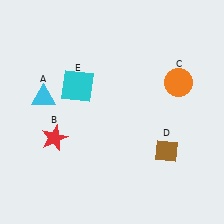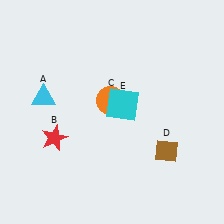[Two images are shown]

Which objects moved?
The objects that moved are: the orange circle (C), the cyan square (E).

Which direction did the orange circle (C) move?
The orange circle (C) moved left.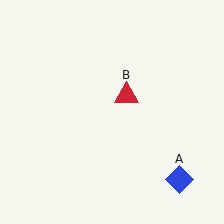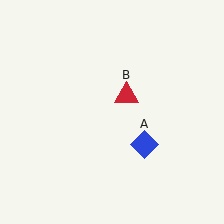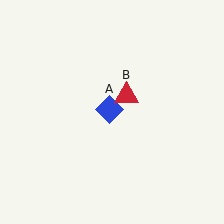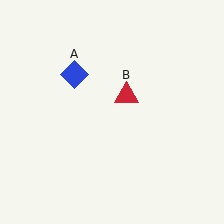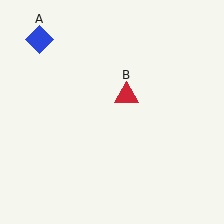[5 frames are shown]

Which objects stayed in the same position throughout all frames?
Red triangle (object B) remained stationary.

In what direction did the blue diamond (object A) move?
The blue diamond (object A) moved up and to the left.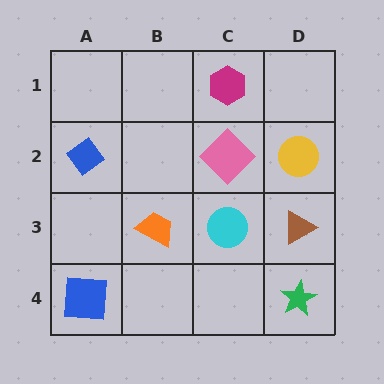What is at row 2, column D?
A yellow circle.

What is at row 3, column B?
An orange trapezoid.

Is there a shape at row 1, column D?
No, that cell is empty.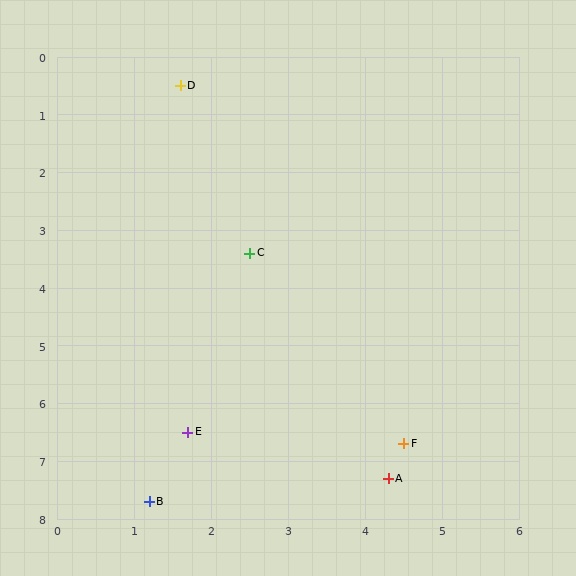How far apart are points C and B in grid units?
Points C and B are about 4.5 grid units apart.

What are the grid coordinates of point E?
Point E is at approximately (1.7, 6.5).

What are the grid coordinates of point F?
Point F is at approximately (4.5, 6.7).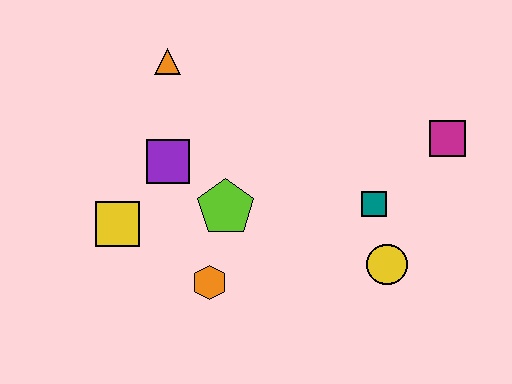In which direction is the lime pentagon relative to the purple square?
The lime pentagon is to the right of the purple square.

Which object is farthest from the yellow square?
The magenta square is farthest from the yellow square.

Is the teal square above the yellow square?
Yes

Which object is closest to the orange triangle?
The purple square is closest to the orange triangle.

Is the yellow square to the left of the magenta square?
Yes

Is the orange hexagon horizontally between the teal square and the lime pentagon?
No